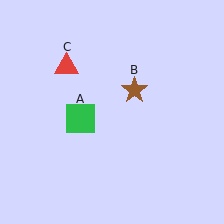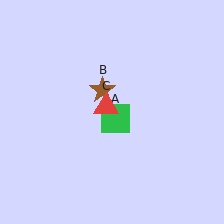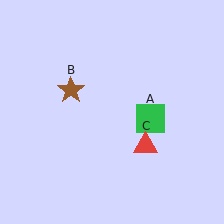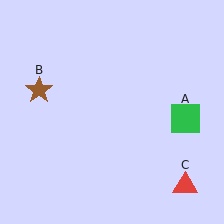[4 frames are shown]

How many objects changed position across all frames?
3 objects changed position: green square (object A), brown star (object B), red triangle (object C).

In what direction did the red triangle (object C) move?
The red triangle (object C) moved down and to the right.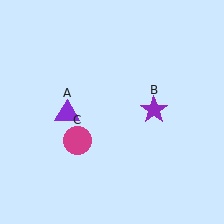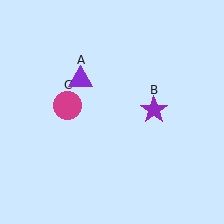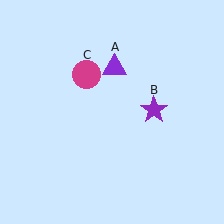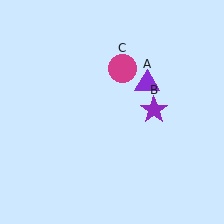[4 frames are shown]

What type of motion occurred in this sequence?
The purple triangle (object A), magenta circle (object C) rotated clockwise around the center of the scene.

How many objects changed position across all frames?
2 objects changed position: purple triangle (object A), magenta circle (object C).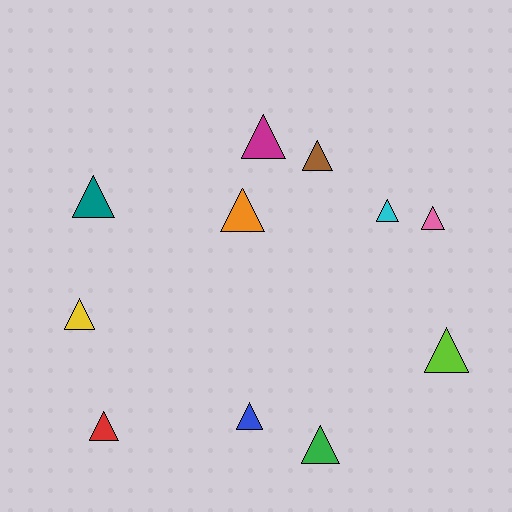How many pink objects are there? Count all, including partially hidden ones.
There is 1 pink object.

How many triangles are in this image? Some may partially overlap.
There are 11 triangles.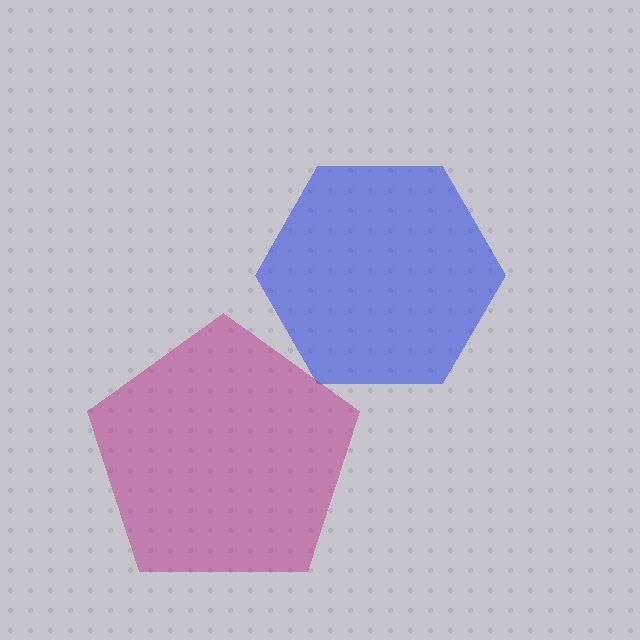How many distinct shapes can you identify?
There are 2 distinct shapes: a blue hexagon, a magenta pentagon.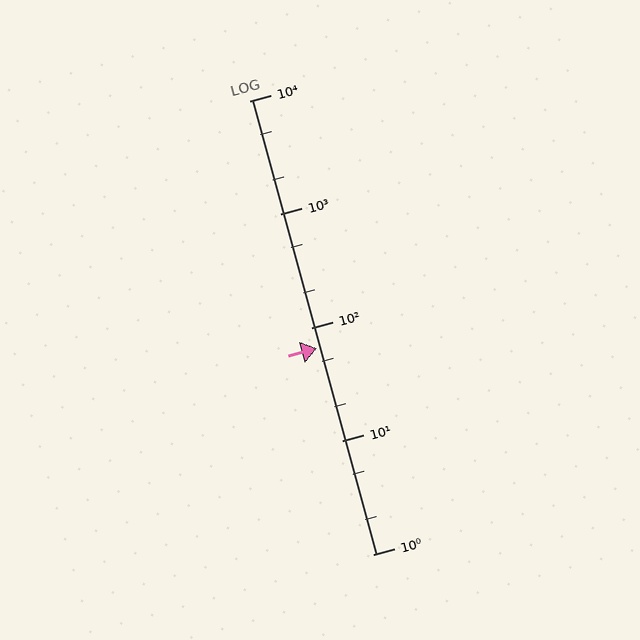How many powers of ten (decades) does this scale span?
The scale spans 4 decades, from 1 to 10000.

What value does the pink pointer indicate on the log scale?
The pointer indicates approximately 65.